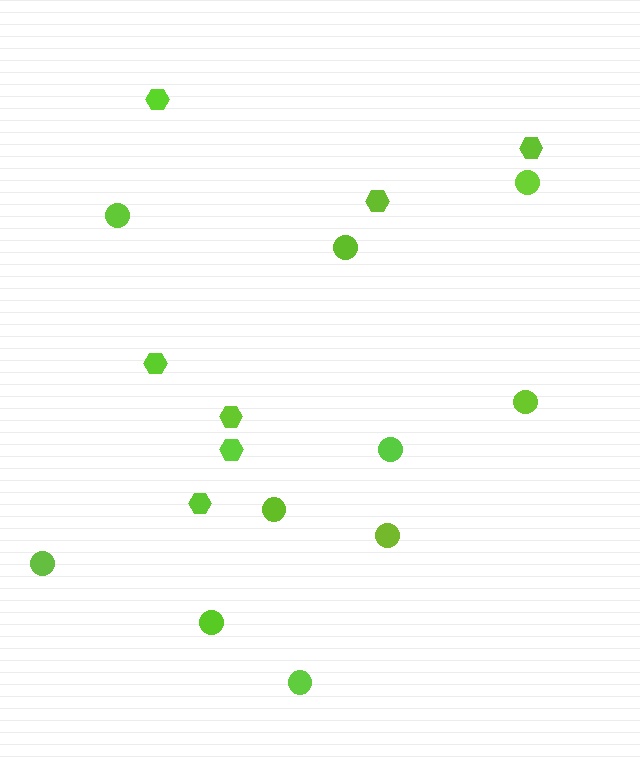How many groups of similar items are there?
There are 2 groups: one group of hexagons (7) and one group of circles (10).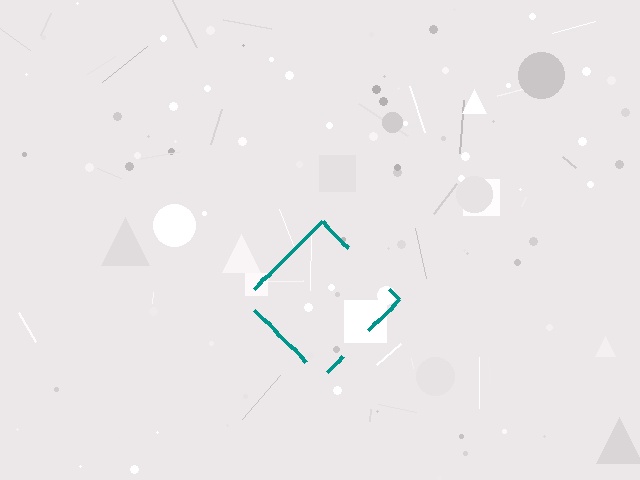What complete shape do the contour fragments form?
The contour fragments form a diamond.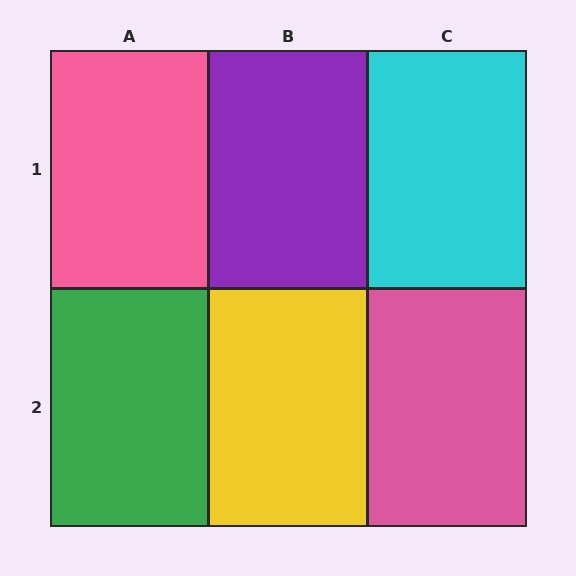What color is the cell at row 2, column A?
Green.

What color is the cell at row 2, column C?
Pink.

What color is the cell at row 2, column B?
Yellow.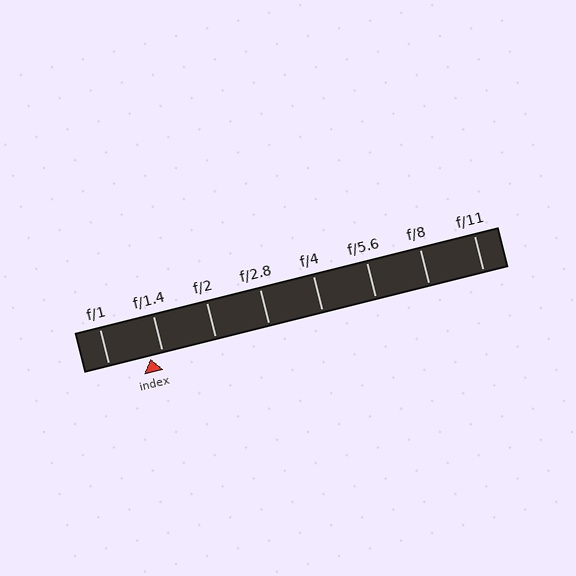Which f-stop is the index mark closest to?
The index mark is closest to f/1.4.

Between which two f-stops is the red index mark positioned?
The index mark is between f/1 and f/1.4.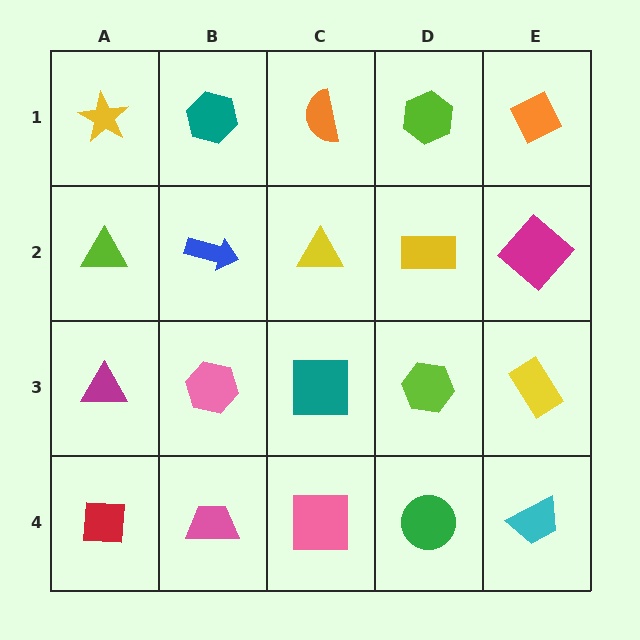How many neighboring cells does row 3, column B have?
4.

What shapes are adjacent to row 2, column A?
A yellow star (row 1, column A), a magenta triangle (row 3, column A), a blue arrow (row 2, column B).